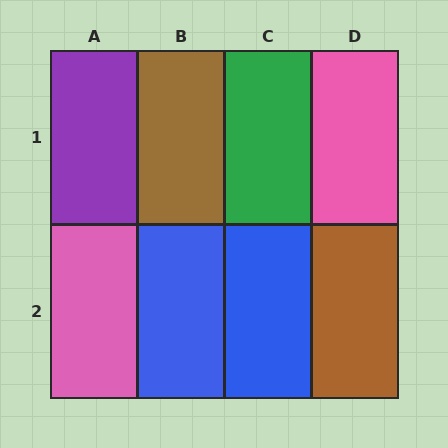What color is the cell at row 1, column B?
Brown.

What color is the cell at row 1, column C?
Green.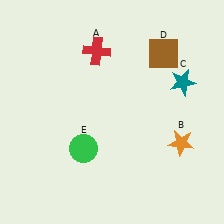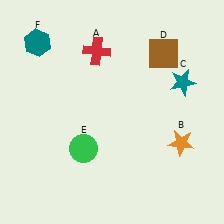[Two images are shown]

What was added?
A teal hexagon (F) was added in Image 2.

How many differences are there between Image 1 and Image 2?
There is 1 difference between the two images.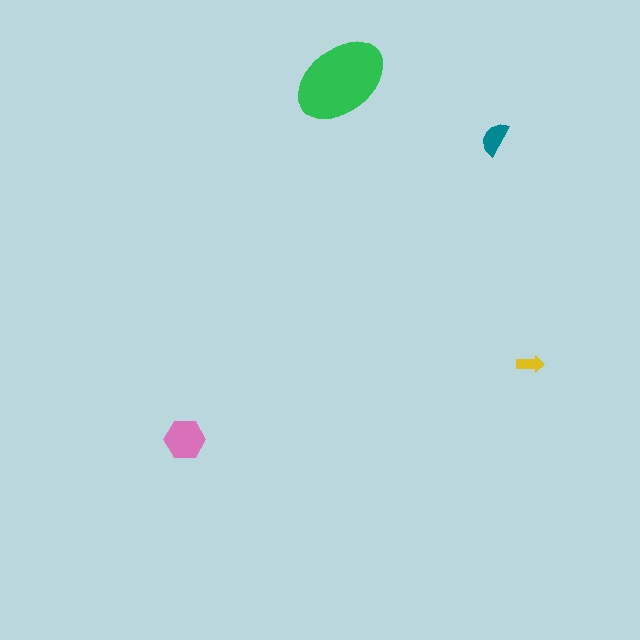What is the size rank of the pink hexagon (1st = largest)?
2nd.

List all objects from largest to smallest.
The green ellipse, the pink hexagon, the teal semicircle, the yellow arrow.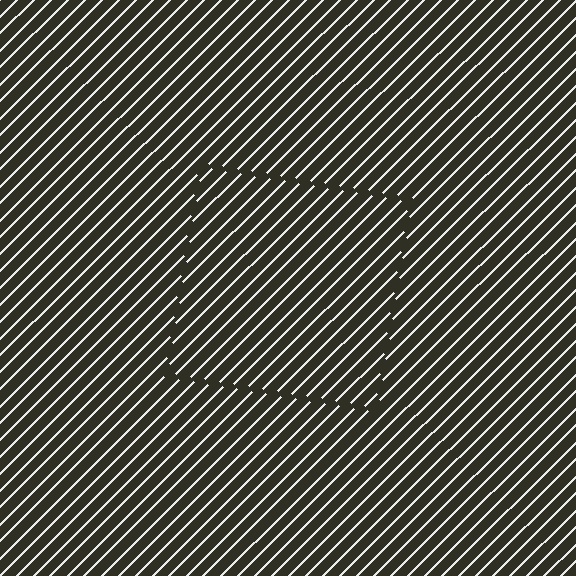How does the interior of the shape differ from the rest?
The interior of the shape contains the same grating, shifted by half a period — the contour is defined by the phase discontinuity where line-ends from the inner and outer gratings abut.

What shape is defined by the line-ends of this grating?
An illusory square. The interior of the shape contains the same grating, shifted by half a period — the contour is defined by the phase discontinuity where line-ends from the inner and outer gratings abut.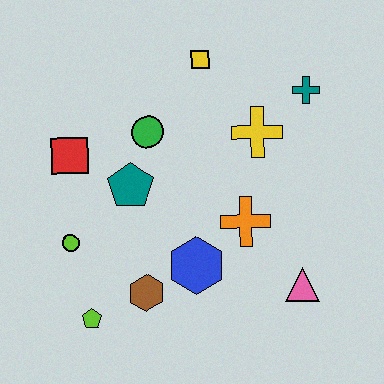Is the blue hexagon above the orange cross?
No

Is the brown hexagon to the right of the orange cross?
No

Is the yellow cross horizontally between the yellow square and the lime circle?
No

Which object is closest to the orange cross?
The blue hexagon is closest to the orange cross.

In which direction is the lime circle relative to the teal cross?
The lime circle is to the left of the teal cross.